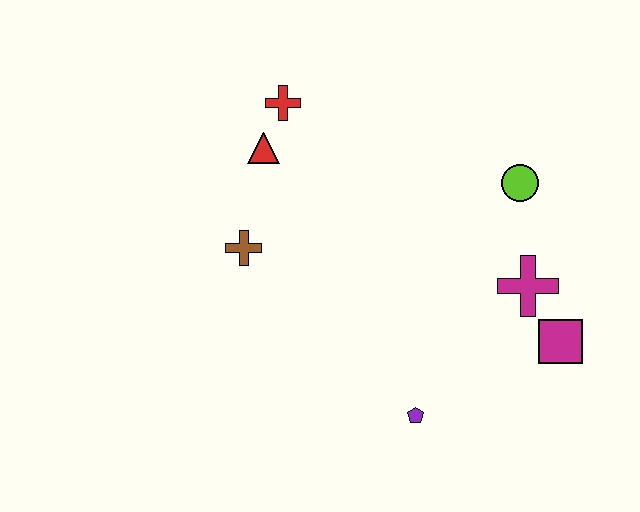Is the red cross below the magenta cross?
No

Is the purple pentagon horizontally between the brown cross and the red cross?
No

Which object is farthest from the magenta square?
The red cross is farthest from the magenta square.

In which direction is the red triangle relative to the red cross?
The red triangle is below the red cross.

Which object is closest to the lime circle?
The magenta cross is closest to the lime circle.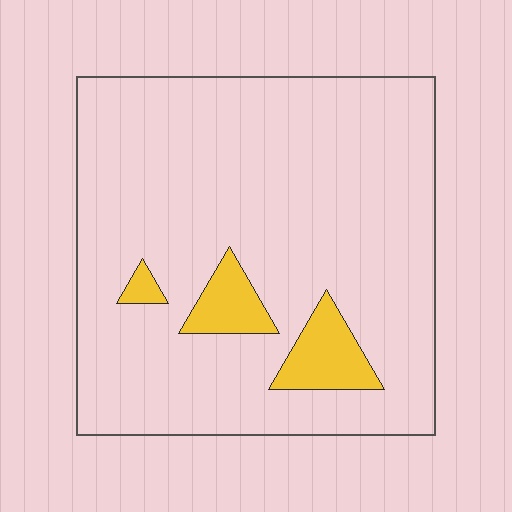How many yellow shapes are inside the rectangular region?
3.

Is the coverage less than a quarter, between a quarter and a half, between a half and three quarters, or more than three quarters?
Less than a quarter.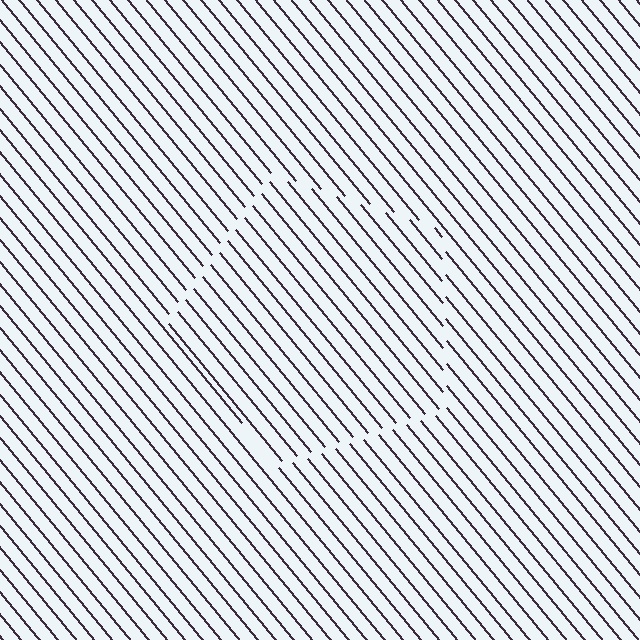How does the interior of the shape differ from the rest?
The interior of the shape contains the same grating, shifted by half a period — the contour is defined by the phase discontinuity where line-ends from the inner and outer gratings abut.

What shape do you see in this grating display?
An illusory pentagon. The interior of the shape contains the same grating, shifted by half a period — the contour is defined by the phase discontinuity where line-ends from the inner and outer gratings abut.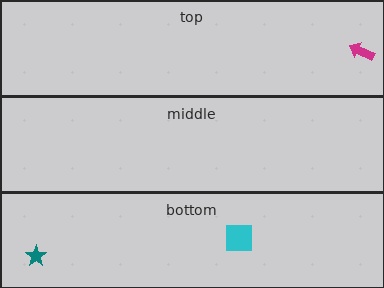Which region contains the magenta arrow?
The top region.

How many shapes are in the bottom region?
2.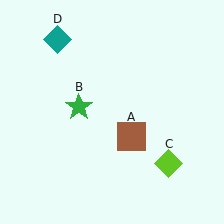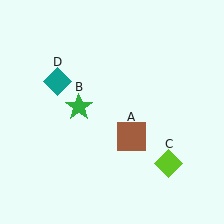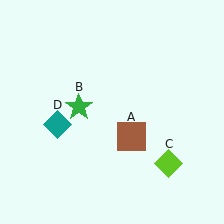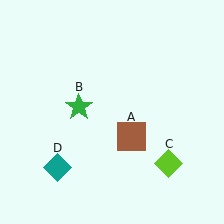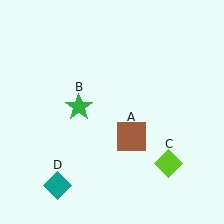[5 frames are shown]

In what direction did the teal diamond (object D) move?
The teal diamond (object D) moved down.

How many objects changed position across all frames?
1 object changed position: teal diamond (object D).